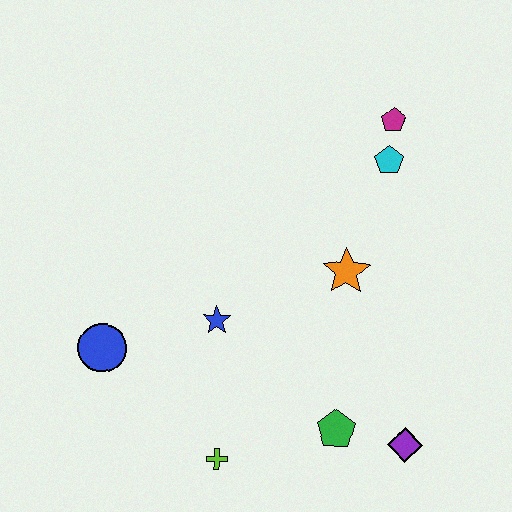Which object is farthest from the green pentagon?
The magenta pentagon is farthest from the green pentagon.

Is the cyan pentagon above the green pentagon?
Yes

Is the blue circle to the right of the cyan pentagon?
No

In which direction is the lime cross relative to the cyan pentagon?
The lime cross is below the cyan pentagon.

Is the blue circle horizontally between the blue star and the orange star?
No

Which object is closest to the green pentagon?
The purple diamond is closest to the green pentagon.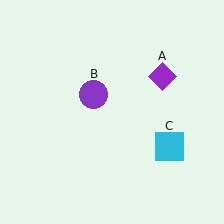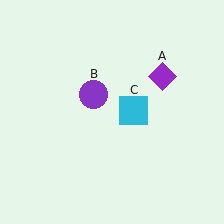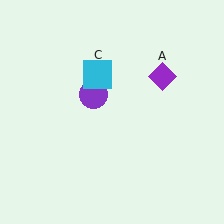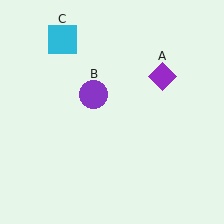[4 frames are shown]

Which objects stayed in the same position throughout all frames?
Purple diamond (object A) and purple circle (object B) remained stationary.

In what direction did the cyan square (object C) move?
The cyan square (object C) moved up and to the left.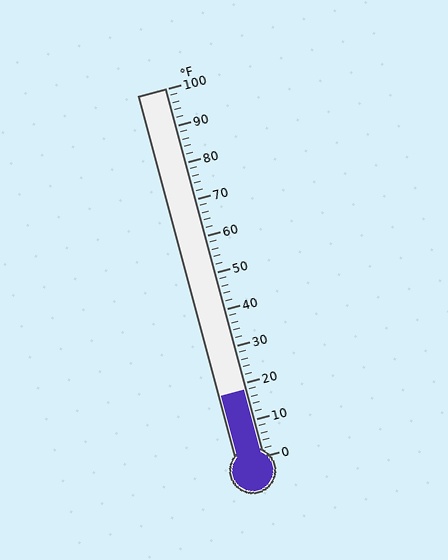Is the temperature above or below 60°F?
The temperature is below 60°F.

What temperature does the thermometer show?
The thermometer shows approximately 18°F.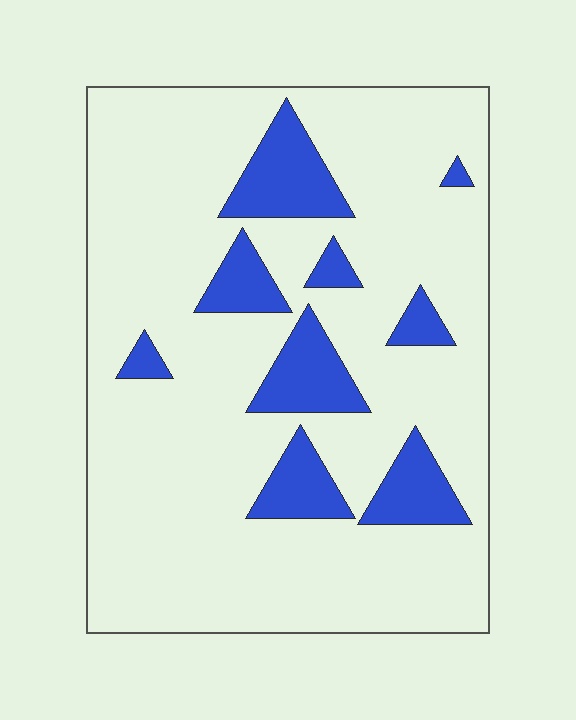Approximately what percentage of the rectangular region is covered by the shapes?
Approximately 15%.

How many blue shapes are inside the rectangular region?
9.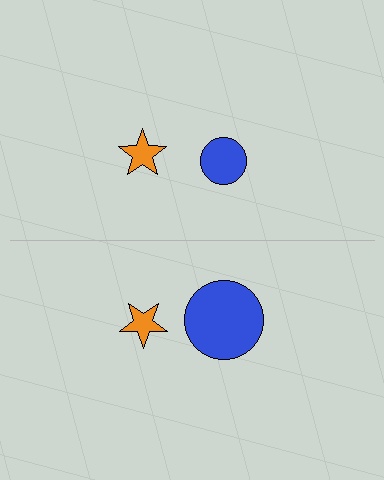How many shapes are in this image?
There are 4 shapes in this image.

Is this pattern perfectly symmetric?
No, the pattern is not perfectly symmetric. The blue circle on the bottom side has a different size than its mirror counterpart.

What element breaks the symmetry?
The blue circle on the bottom side has a different size than its mirror counterpart.